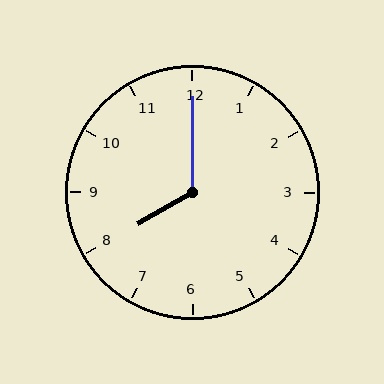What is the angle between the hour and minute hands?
Approximately 120 degrees.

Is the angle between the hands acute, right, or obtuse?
It is obtuse.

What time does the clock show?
8:00.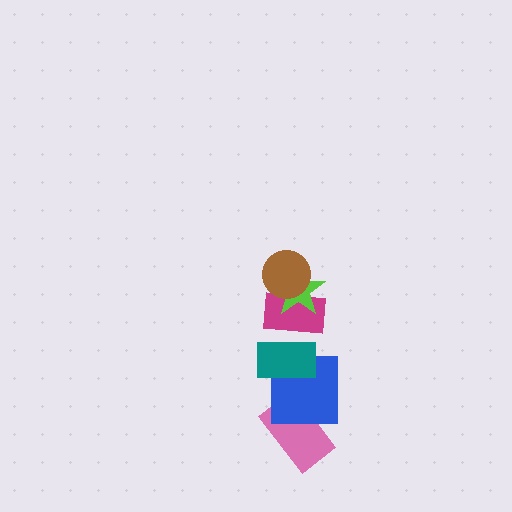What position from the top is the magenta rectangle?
The magenta rectangle is 3rd from the top.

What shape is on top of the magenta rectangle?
The lime star is on top of the magenta rectangle.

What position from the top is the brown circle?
The brown circle is 1st from the top.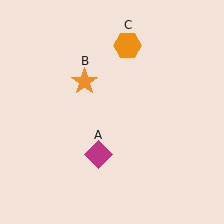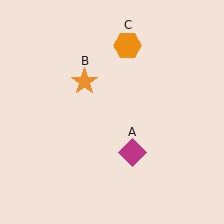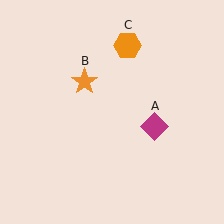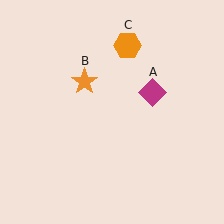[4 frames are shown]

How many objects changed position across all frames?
1 object changed position: magenta diamond (object A).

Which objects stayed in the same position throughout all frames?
Orange star (object B) and orange hexagon (object C) remained stationary.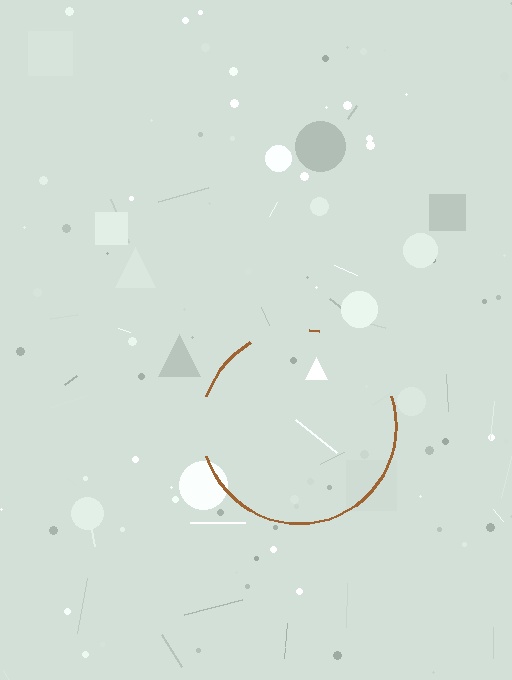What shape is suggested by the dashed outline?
The dashed outline suggests a circle.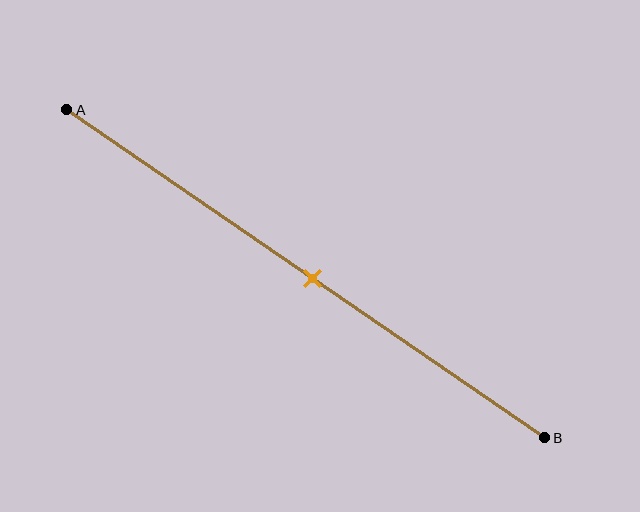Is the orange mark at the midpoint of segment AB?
Yes, the mark is approximately at the midpoint.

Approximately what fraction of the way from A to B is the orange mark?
The orange mark is approximately 50% of the way from A to B.